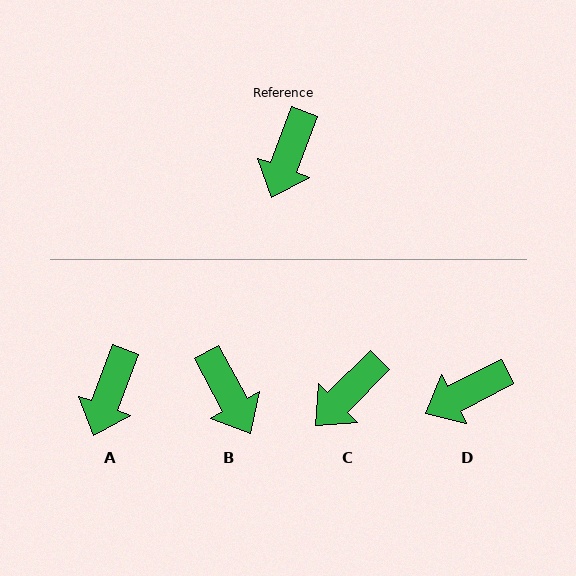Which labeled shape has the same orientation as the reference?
A.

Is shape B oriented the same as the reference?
No, it is off by about 49 degrees.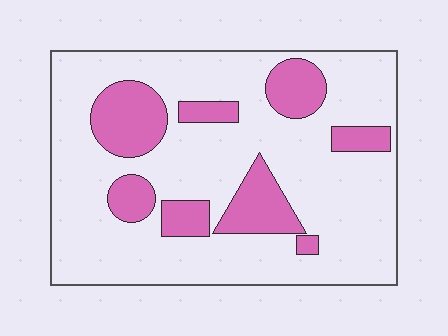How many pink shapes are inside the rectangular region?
8.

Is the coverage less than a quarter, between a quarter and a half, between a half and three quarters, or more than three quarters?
Less than a quarter.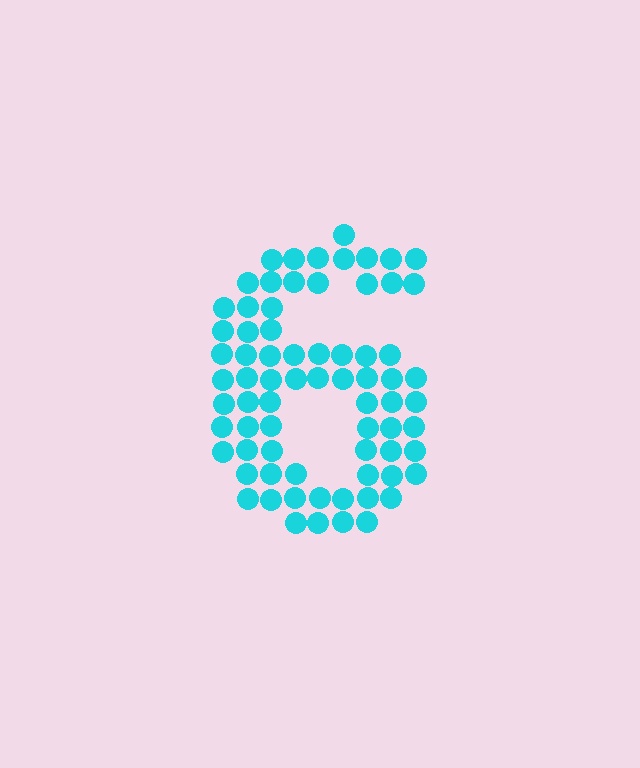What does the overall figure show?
The overall figure shows the digit 6.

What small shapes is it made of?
It is made of small circles.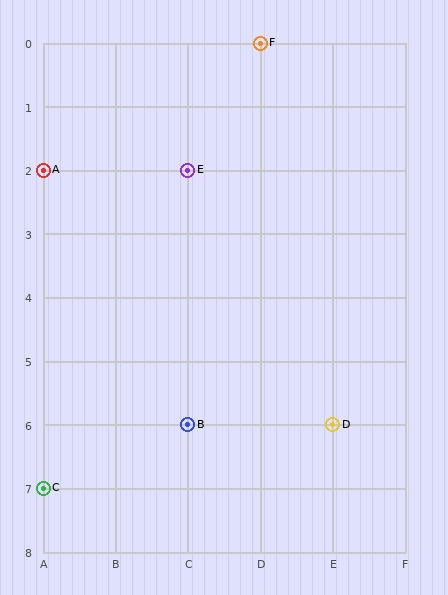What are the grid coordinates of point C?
Point C is at grid coordinates (A, 7).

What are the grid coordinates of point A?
Point A is at grid coordinates (A, 2).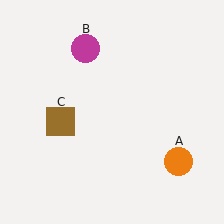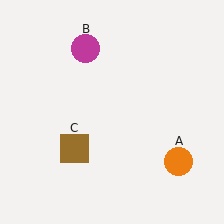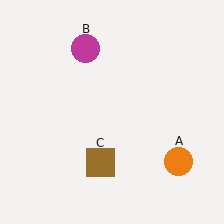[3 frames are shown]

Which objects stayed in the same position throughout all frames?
Orange circle (object A) and magenta circle (object B) remained stationary.